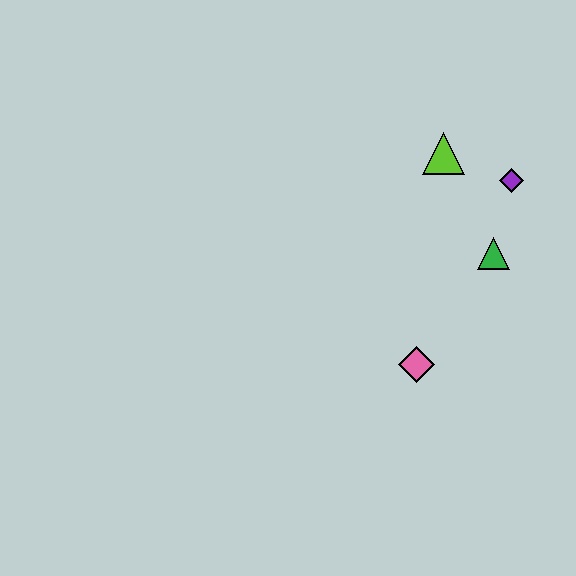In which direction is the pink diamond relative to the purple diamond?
The pink diamond is below the purple diamond.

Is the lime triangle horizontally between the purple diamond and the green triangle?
No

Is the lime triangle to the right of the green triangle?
No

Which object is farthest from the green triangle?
The pink diamond is farthest from the green triangle.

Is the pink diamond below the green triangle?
Yes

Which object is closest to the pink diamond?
The green triangle is closest to the pink diamond.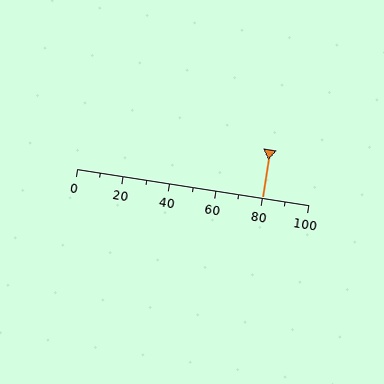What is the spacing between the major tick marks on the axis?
The major ticks are spaced 20 apart.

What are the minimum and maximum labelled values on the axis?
The axis runs from 0 to 100.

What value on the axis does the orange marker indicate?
The marker indicates approximately 80.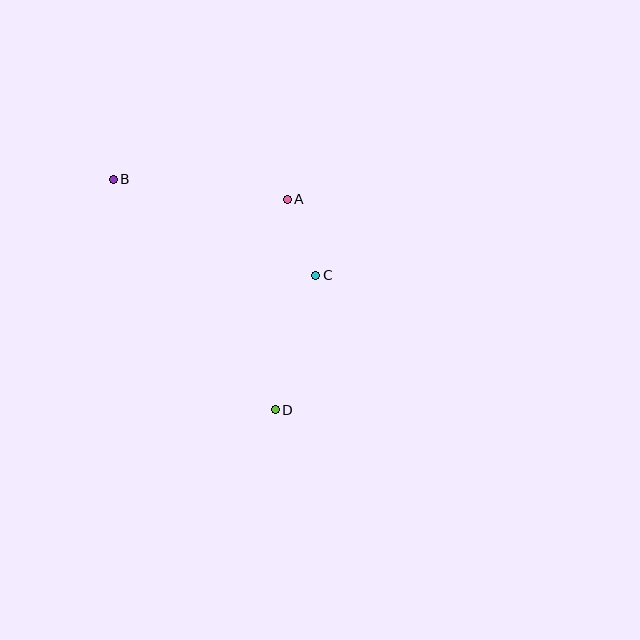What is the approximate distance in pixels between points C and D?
The distance between C and D is approximately 140 pixels.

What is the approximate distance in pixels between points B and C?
The distance between B and C is approximately 224 pixels.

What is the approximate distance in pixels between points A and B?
The distance between A and B is approximately 175 pixels.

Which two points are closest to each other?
Points A and C are closest to each other.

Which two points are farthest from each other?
Points B and D are farthest from each other.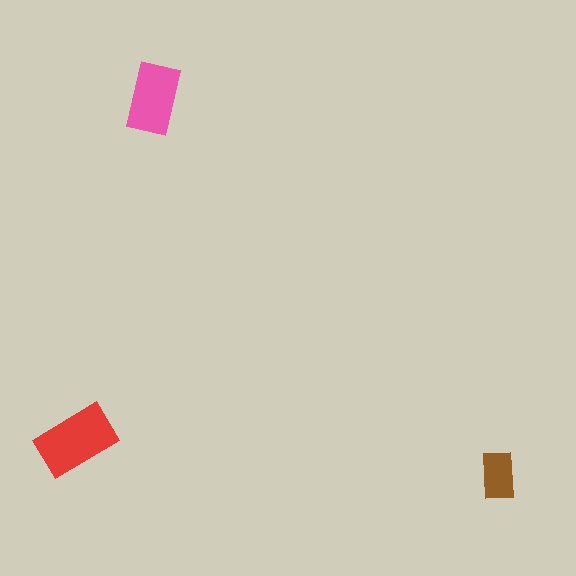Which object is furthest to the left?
The red rectangle is leftmost.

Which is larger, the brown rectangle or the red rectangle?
The red one.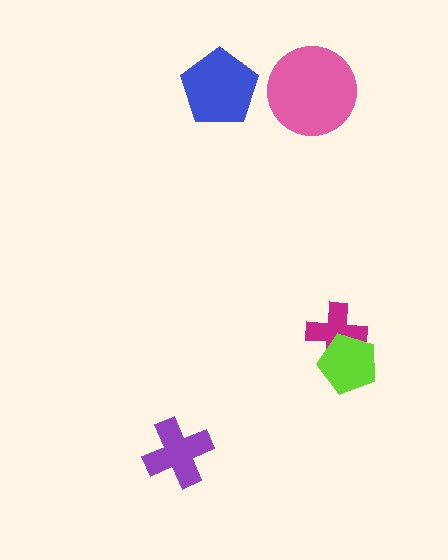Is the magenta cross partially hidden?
Yes, it is partially covered by another shape.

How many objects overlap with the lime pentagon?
1 object overlaps with the lime pentagon.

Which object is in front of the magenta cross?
The lime pentagon is in front of the magenta cross.